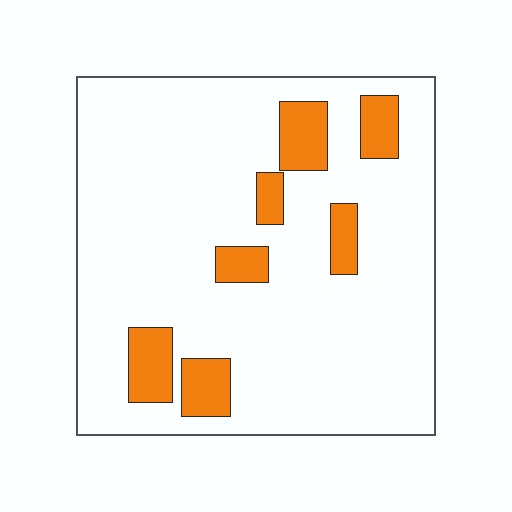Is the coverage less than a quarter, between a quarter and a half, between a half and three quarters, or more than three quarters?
Less than a quarter.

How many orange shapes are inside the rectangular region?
7.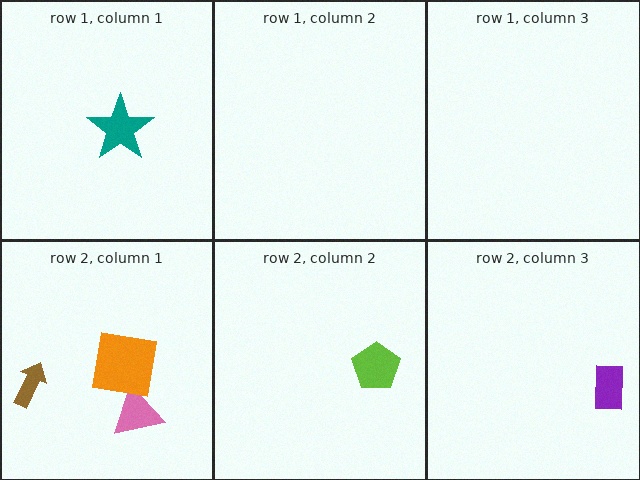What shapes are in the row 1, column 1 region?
The teal star.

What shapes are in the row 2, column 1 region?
The pink triangle, the orange square, the brown arrow.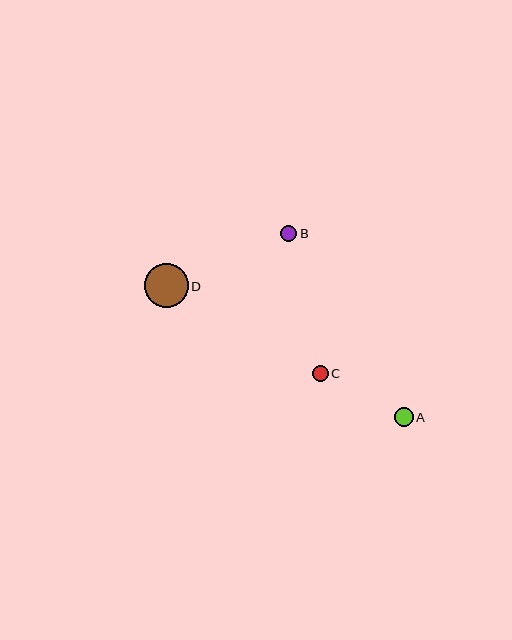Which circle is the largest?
Circle D is the largest with a size of approximately 44 pixels.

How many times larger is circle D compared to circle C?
Circle D is approximately 2.8 times the size of circle C.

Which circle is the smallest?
Circle C is the smallest with a size of approximately 16 pixels.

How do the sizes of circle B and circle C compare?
Circle B and circle C are approximately the same size.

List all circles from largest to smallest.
From largest to smallest: D, A, B, C.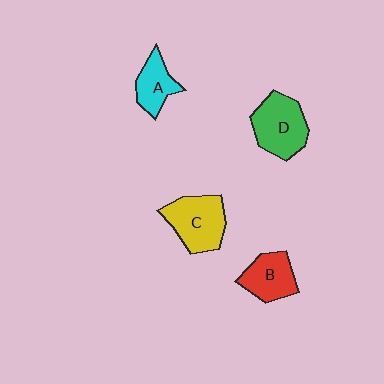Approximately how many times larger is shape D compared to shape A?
Approximately 1.6 times.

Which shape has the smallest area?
Shape A (cyan).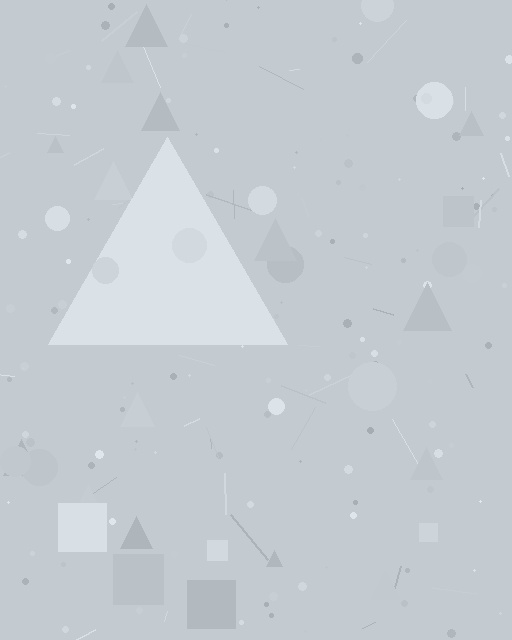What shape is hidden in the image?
A triangle is hidden in the image.